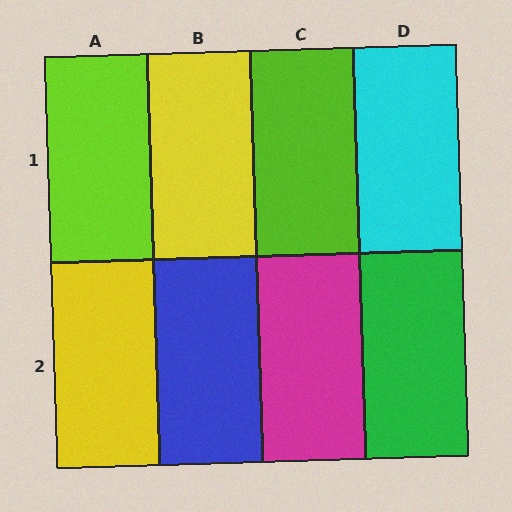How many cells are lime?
2 cells are lime.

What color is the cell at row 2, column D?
Green.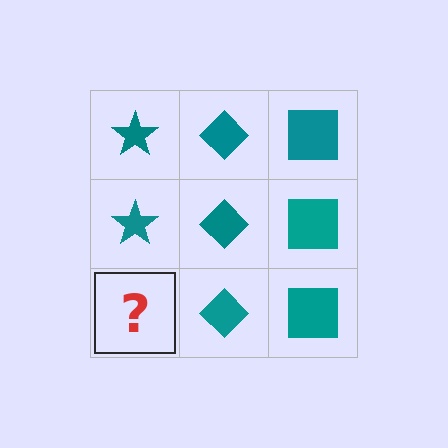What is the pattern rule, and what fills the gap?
The rule is that each column has a consistent shape. The gap should be filled with a teal star.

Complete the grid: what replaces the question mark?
The question mark should be replaced with a teal star.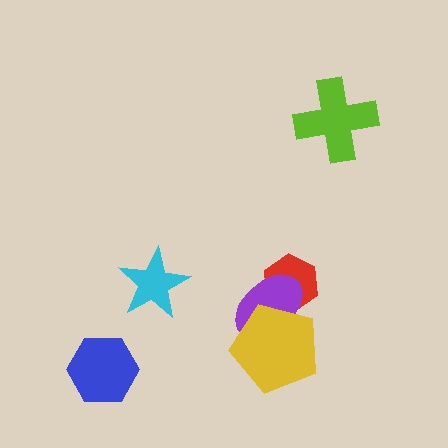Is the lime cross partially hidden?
No, no other shape covers it.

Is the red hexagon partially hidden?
Yes, it is partially covered by another shape.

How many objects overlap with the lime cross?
0 objects overlap with the lime cross.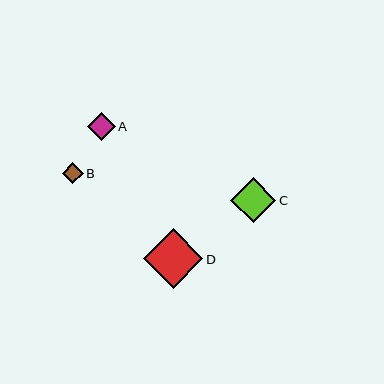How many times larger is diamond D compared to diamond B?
Diamond D is approximately 2.9 times the size of diamond B.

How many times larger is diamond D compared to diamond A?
Diamond D is approximately 2.1 times the size of diamond A.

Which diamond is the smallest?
Diamond B is the smallest with a size of approximately 21 pixels.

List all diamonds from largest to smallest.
From largest to smallest: D, C, A, B.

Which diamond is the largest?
Diamond D is the largest with a size of approximately 59 pixels.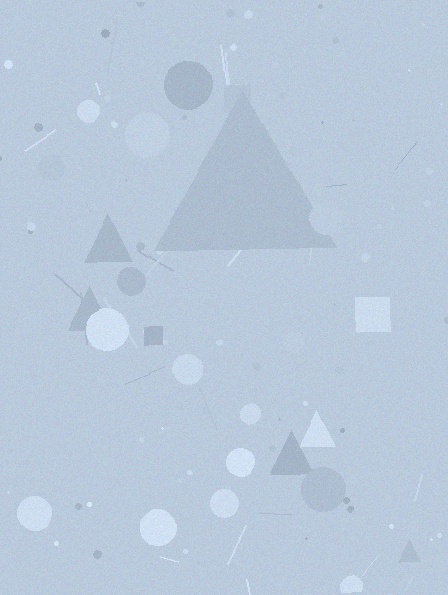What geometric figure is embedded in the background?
A triangle is embedded in the background.